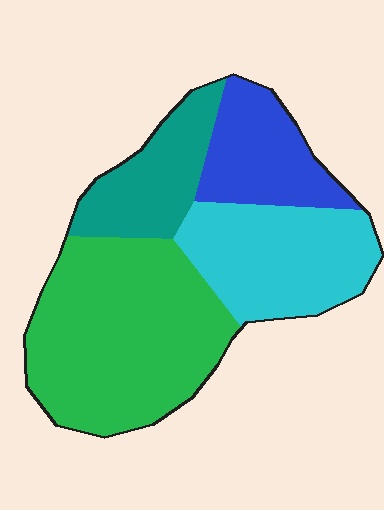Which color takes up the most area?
Green, at roughly 40%.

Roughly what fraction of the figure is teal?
Teal covers roughly 15% of the figure.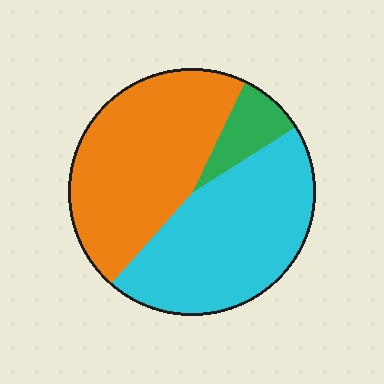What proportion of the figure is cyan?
Cyan covers 45% of the figure.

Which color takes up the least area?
Green, at roughly 10%.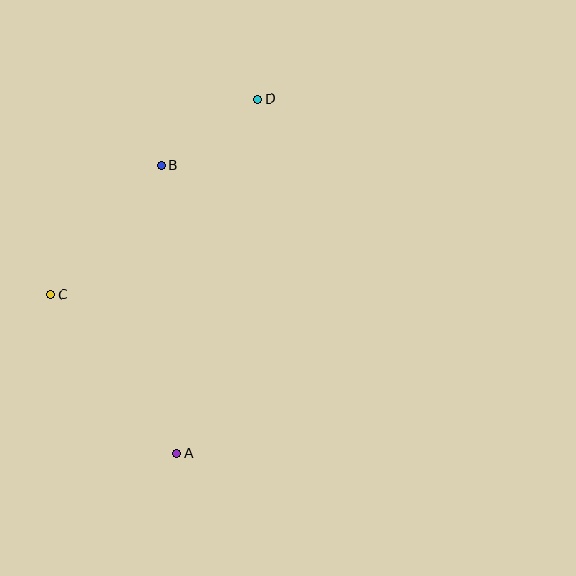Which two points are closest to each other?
Points B and D are closest to each other.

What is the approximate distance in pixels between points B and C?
The distance between B and C is approximately 170 pixels.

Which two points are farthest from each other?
Points A and D are farthest from each other.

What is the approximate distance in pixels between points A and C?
The distance between A and C is approximately 203 pixels.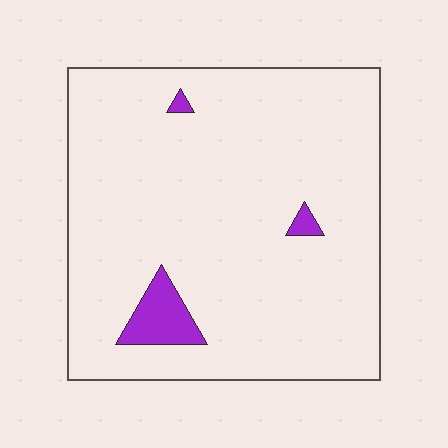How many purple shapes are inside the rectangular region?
3.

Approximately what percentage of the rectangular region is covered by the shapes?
Approximately 5%.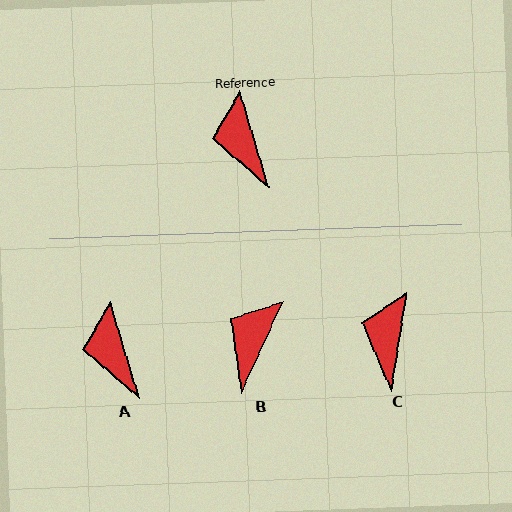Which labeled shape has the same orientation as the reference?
A.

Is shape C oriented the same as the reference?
No, it is off by about 26 degrees.